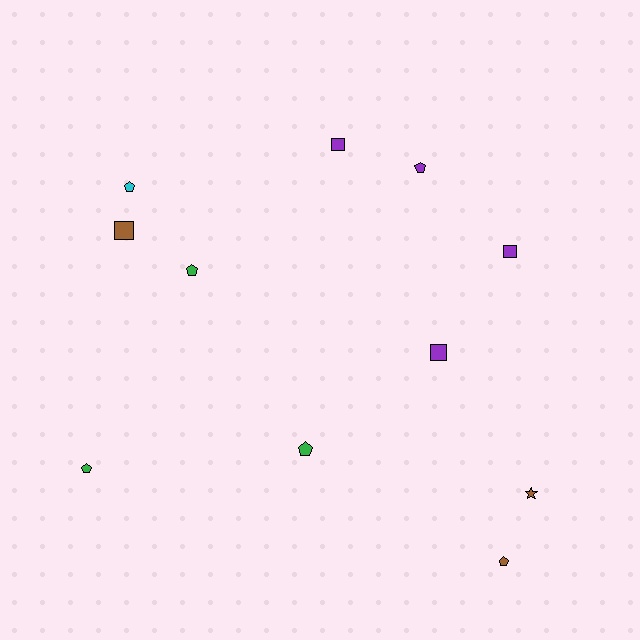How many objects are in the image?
There are 11 objects.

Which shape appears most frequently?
Pentagon, with 6 objects.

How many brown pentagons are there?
There is 1 brown pentagon.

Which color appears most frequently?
Purple, with 4 objects.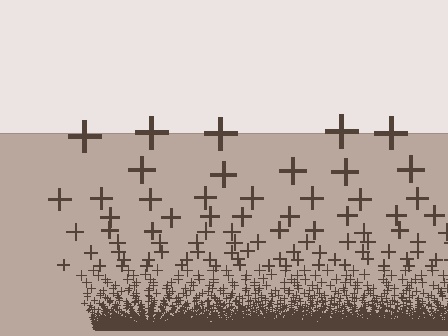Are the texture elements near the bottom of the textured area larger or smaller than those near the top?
Smaller. The gradient is inverted — elements near the bottom are smaller and denser.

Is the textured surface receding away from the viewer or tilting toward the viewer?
The surface appears to tilt toward the viewer. Texture elements get larger and sparser toward the top.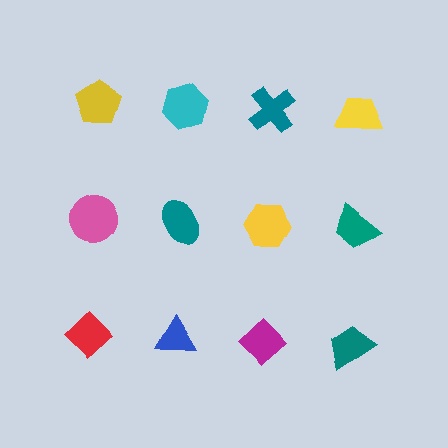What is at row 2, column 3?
A yellow hexagon.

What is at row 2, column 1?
A pink circle.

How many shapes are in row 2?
4 shapes.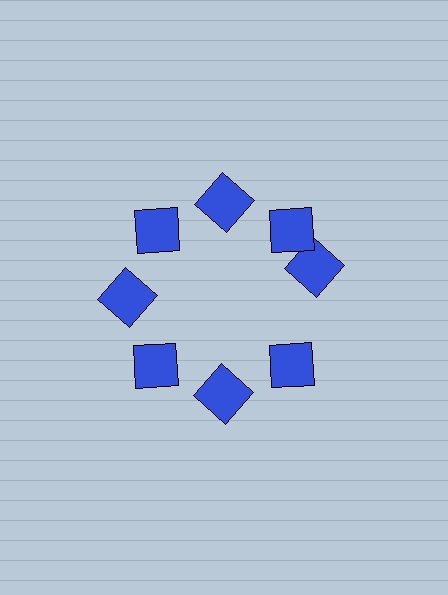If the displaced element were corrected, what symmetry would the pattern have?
It would have 8-fold rotational symmetry — the pattern would map onto itself every 45 degrees.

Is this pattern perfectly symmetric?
No. The 8 blue squares are arranged in a ring, but one element near the 3 o'clock position is rotated out of alignment along the ring, breaking the 8-fold rotational symmetry.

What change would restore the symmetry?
The symmetry would be restored by rotating it back into even spacing with its neighbors so that all 8 squares sit at equal angles and equal distance from the center.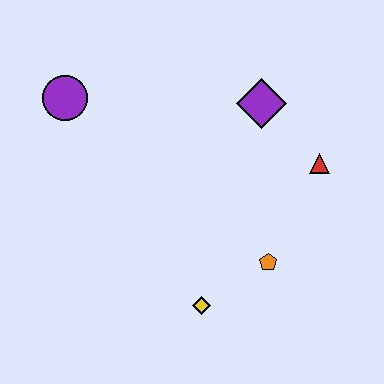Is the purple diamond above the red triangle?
Yes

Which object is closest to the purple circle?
The purple diamond is closest to the purple circle.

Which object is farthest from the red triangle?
The purple circle is farthest from the red triangle.